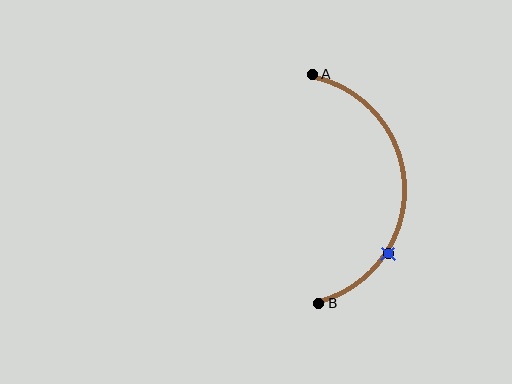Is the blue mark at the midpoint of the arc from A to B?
No. The blue mark lies on the arc but is closer to endpoint B. The arc midpoint would be at the point on the curve equidistant along the arc from both A and B.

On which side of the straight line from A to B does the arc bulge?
The arc bulges to the right of the straight line connecting A and B.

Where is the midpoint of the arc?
The arc midpoint is the point on the curve farthest from the straight line joining A and B. It sits to the right of that line.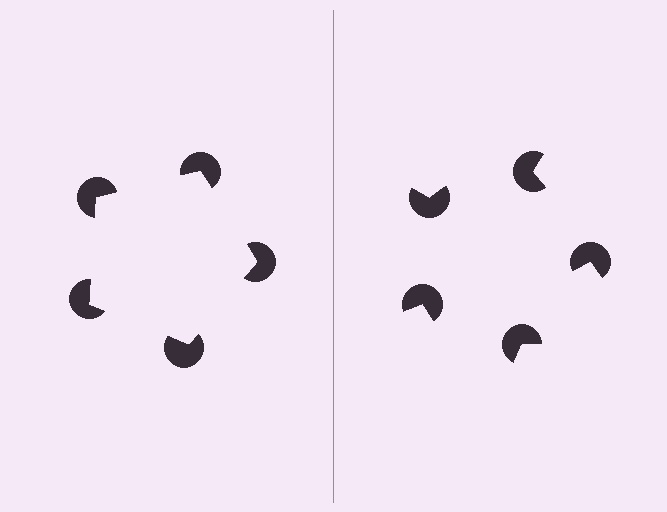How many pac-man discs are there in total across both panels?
10 — 5 on each side.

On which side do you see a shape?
An illusory pentagon appears on the left side. On the right side the wedge cuts are rotated, so no coherent shape forms.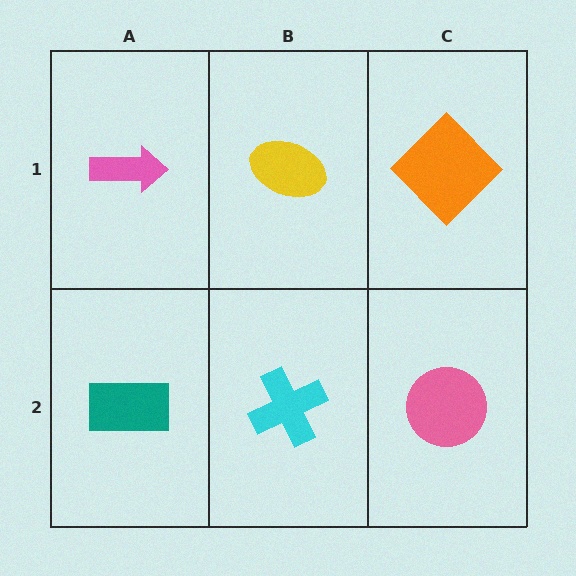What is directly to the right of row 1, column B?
An orange diamond.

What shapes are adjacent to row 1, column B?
A cyan cross (row 2, column B), a pink arrow (row 1, column A), an orange diamond (row 1, column C).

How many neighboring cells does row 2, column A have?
2.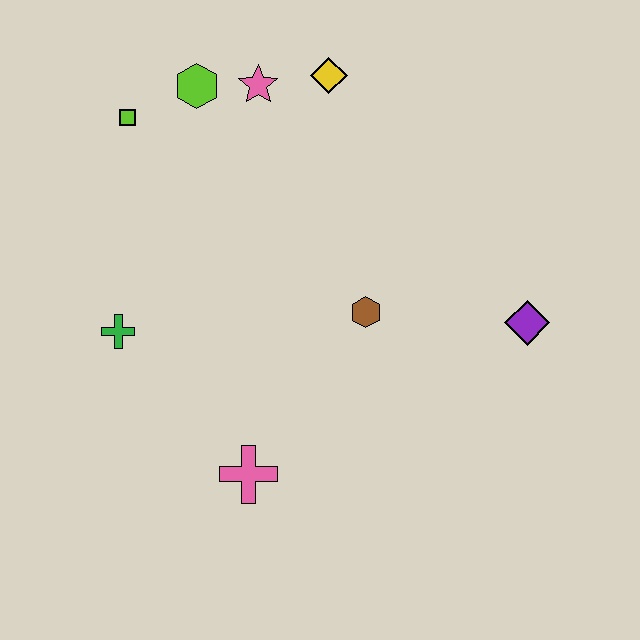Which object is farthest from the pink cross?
The yellow diamond is farthest from the pink cross.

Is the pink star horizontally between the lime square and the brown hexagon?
Yes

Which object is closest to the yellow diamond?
The pink star is closest to the yellow diamond.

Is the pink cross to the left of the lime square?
No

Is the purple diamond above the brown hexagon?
No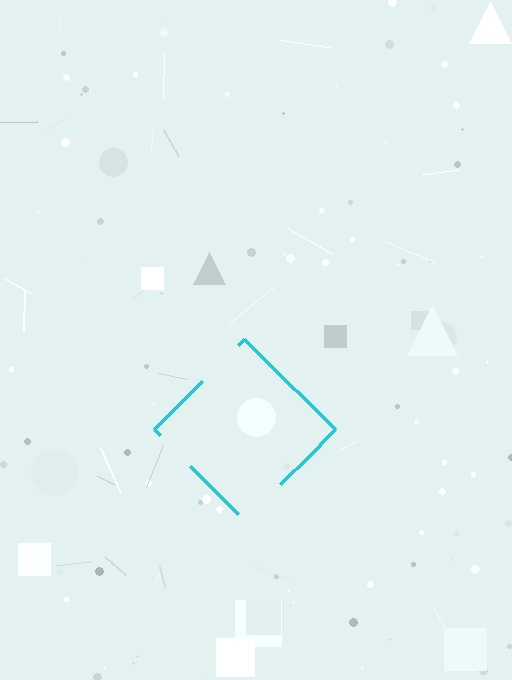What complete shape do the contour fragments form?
The contour fragments form a diamond.